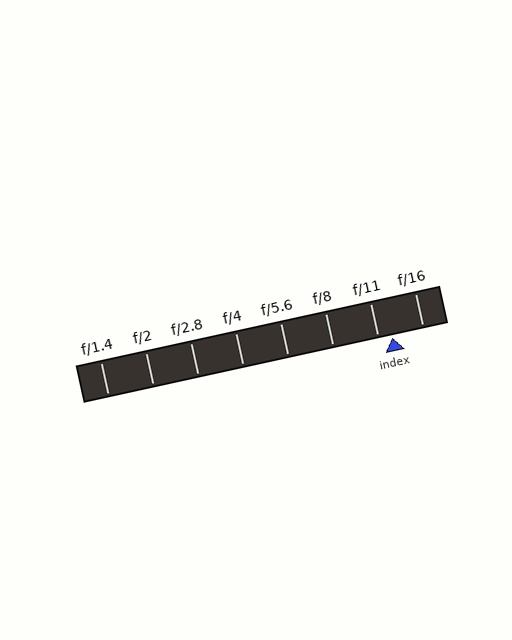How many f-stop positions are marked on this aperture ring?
There are 8 f-stop positions marked.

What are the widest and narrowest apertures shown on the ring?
The widest aperture shown is f/1.4 and the narrowest is f/16.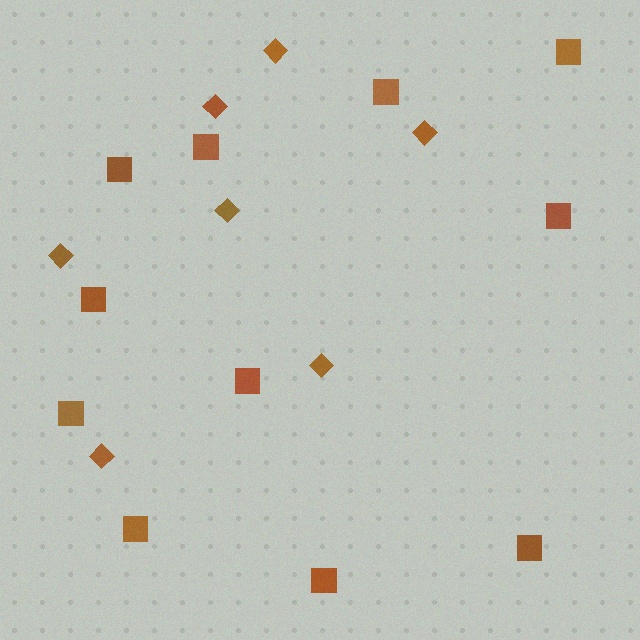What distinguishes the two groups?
There are 2 groups: one group of diamonds (7) and one group of squares (11).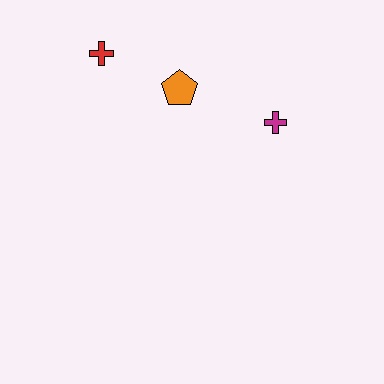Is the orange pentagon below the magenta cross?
No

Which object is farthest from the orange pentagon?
The magenta cross is farthest from the orange pentagon.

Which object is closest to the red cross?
The orange pentagon is closest to the red cross.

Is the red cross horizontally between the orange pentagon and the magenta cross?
No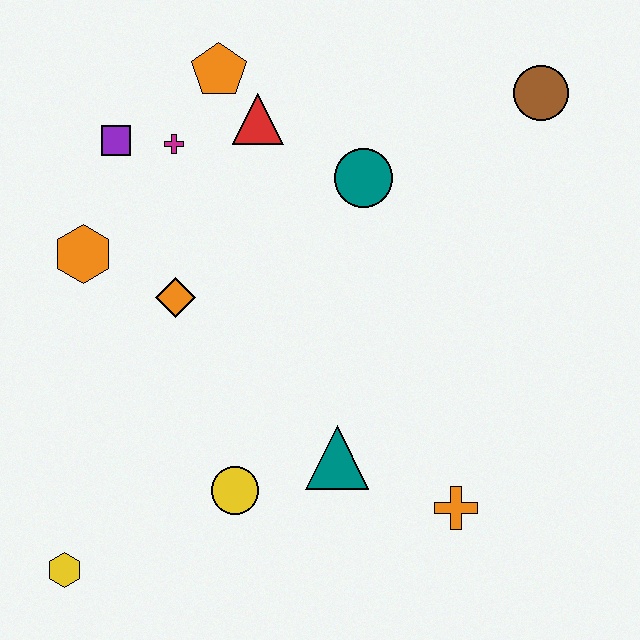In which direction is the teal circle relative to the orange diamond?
The teal circle is to the right of the orange diamond.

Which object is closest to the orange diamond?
The orange hexagon is closest to the orange diamond.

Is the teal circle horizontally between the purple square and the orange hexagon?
No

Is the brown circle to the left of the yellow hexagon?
No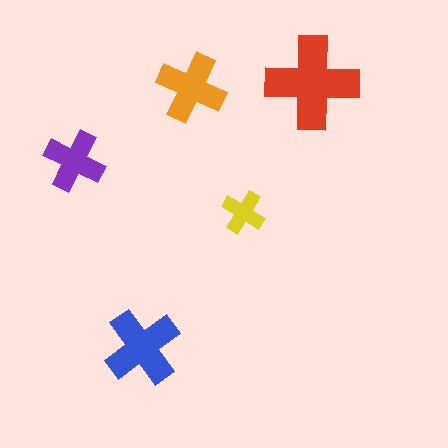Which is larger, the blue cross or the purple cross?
The blue one.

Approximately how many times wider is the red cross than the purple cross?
About 1.5 times wider.